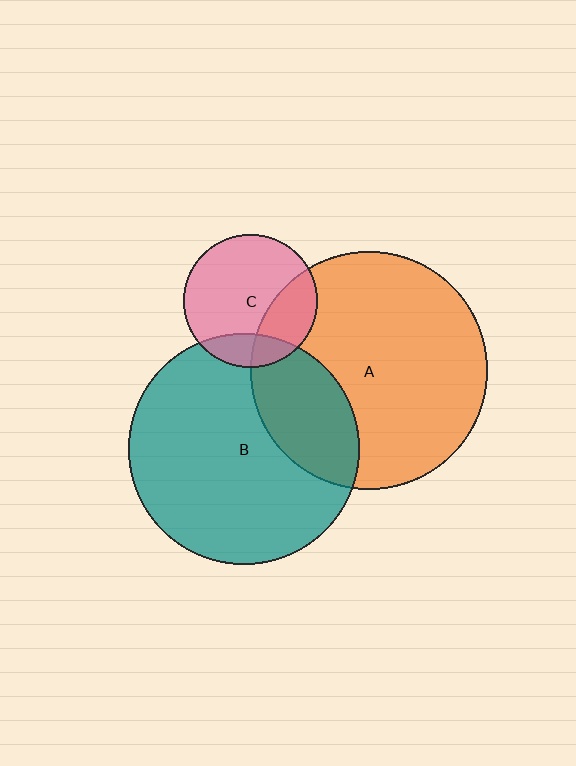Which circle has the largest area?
Circle A (orange).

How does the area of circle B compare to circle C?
Approximately 3.0 times.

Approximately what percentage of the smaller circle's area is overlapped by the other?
Approximately 15%.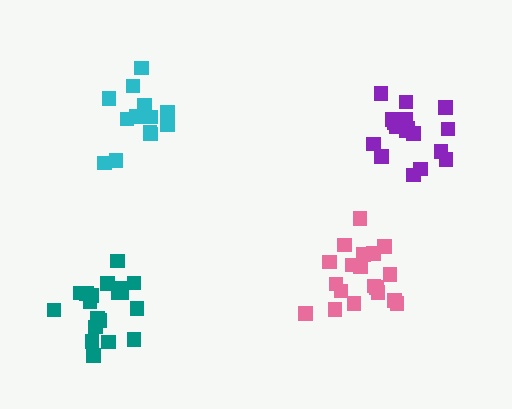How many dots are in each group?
Group 1: 19 dots, Group 2: 17 dots, Group 3: 19 dots, Group 4: 15 dots (70 total).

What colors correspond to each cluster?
The clusters are colored: pink, purple, teal, cyan.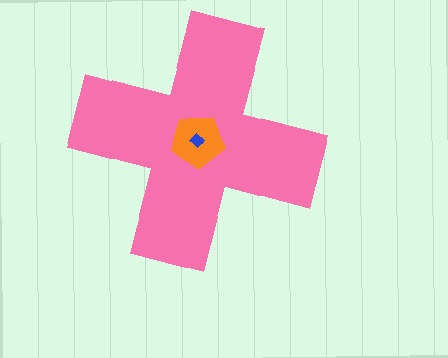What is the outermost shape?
The pink cross.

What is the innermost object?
The blue diamond.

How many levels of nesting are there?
3.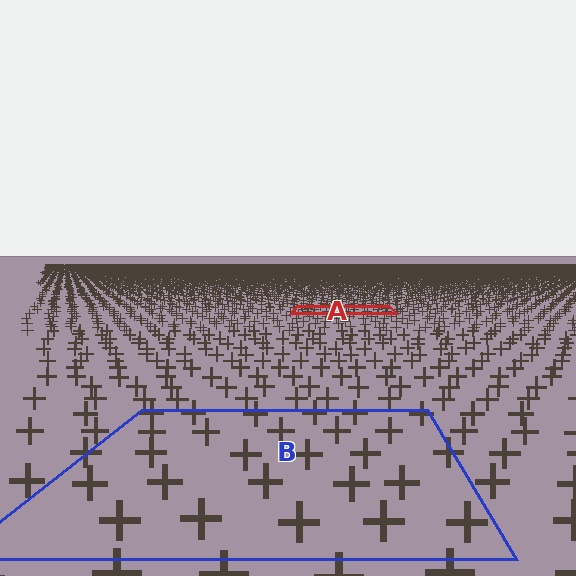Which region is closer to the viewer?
Region B is closer. The texture elements there are larger and more spread out.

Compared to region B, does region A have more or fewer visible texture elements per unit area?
Region A has more texture elements per unit area — they are packed more densely because it is farther away.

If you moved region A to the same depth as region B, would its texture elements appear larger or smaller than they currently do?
They would appear larger. At a closer depth, the same texture elements are projected at a bigger on-screen size.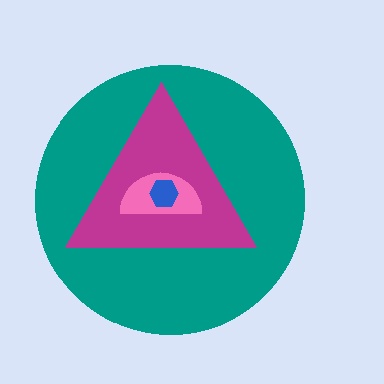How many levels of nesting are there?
4.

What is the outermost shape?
The teal circle.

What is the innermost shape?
The blue hexagon.